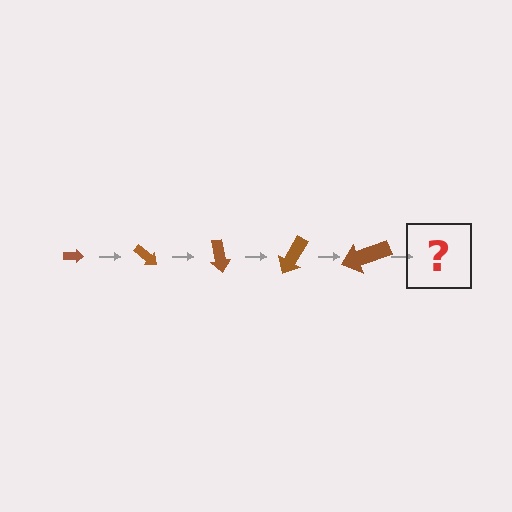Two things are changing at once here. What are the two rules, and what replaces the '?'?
The two rules are that the arrow grows larger each step and it rotates 40 degrees each step. The '?' should be an arrow, larger than the previous one and rotated 200 degrees from the start.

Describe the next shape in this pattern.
It should be an arrow, larger than the previous one and rotated 200 degrees from the start.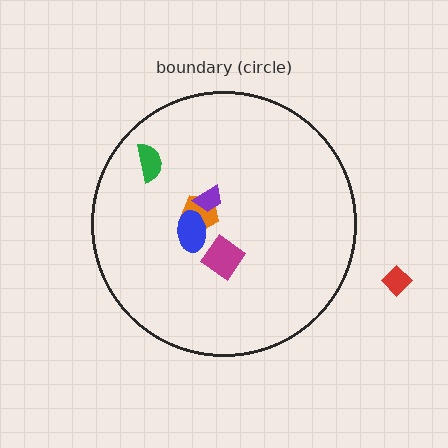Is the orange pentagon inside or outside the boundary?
Inside.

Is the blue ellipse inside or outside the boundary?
Inside.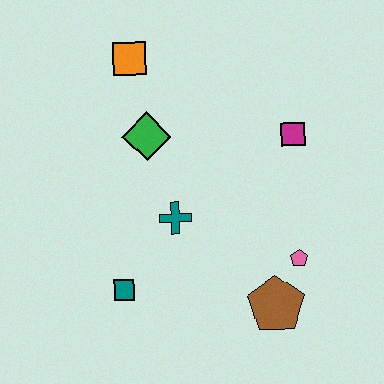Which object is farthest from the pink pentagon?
The orange square is farthest from the pink pentagon.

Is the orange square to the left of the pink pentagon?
Yes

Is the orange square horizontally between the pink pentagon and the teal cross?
No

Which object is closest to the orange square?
The green diamond is closest to the orange square.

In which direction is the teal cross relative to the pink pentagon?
The teal cross is to the left of the pink pentagon.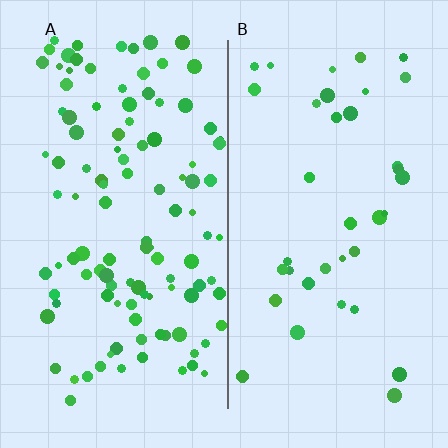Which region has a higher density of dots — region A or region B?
A (the left).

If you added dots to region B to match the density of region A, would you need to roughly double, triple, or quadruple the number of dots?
Approximately triple.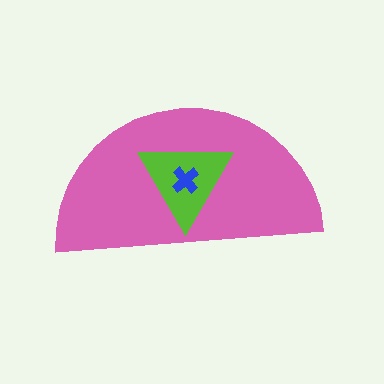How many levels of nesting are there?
3.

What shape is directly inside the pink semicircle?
The lime triangle.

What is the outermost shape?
The pink semicircle.